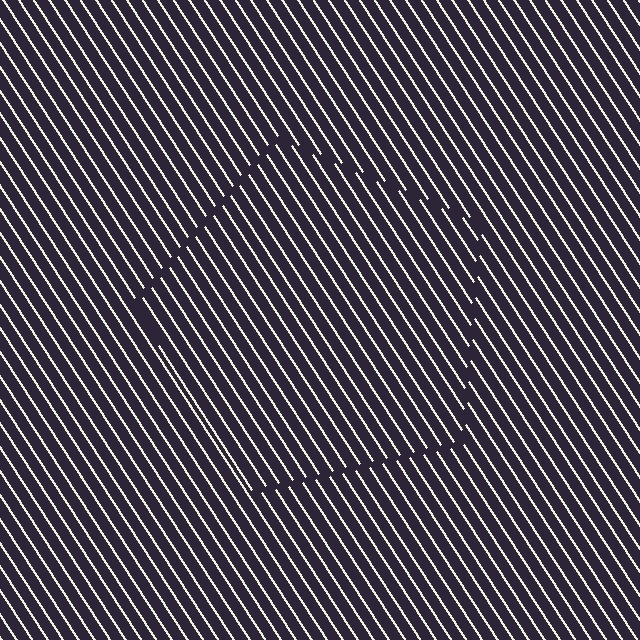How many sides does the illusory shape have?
5 sides — the line-ends trace a pentagon.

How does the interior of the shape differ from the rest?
The interior of the shape contains the same grating, shifted by half a period — the contour is defined by the phase discontinuity where line-ends from the inner and outer gratings abut.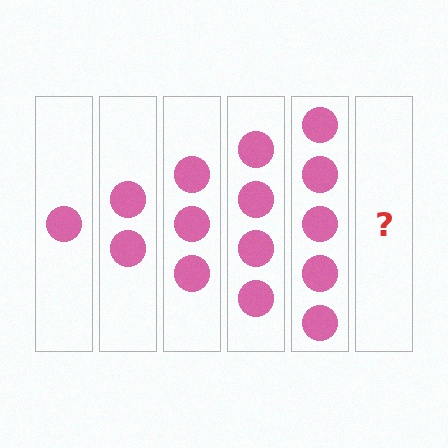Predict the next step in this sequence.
The next step is 6 circles.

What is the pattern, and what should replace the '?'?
The pattern is that each step adds one more circle. The '?' should be 6 circles.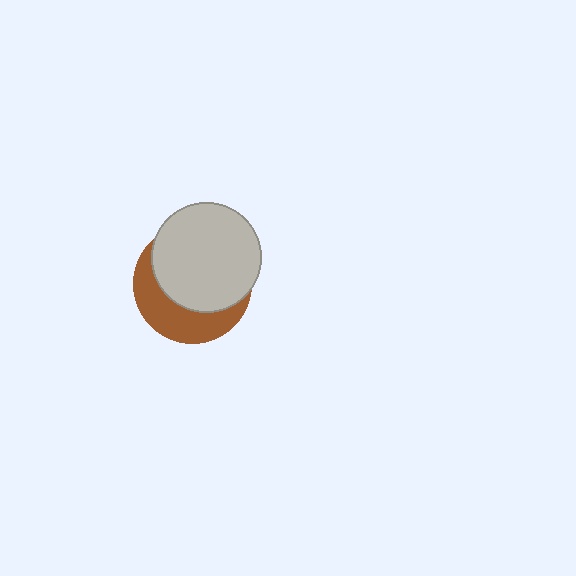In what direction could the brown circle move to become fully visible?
The brown circle could move toward the lower-left. That would shift it out from behind the light gray circle entirely.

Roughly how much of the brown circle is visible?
A small part of it is visible (roughly 37%).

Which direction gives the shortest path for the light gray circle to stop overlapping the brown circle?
Moving toward the upper-right gives the shortest separation.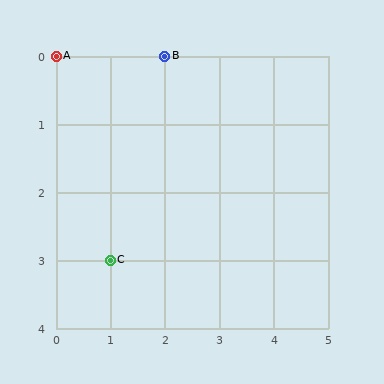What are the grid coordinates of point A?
Point A is at grid coordinates (0, 0).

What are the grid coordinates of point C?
Point C is at grid coordinates (1, 3).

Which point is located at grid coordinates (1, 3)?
Point C is at (1, 3).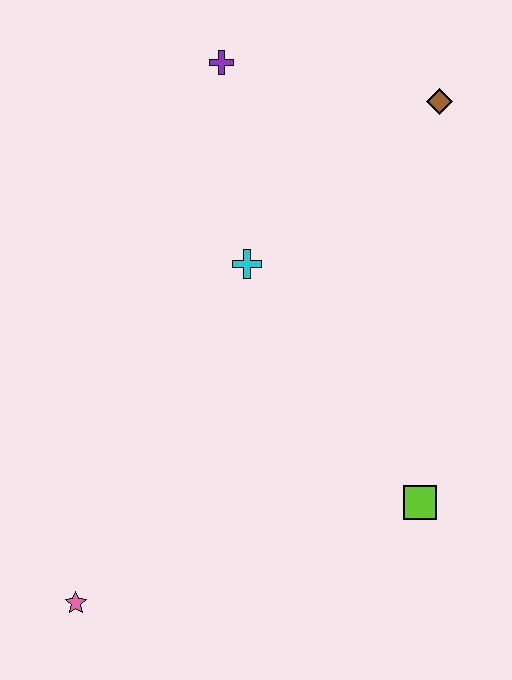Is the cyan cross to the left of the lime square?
Yes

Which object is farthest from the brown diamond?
The pink star is farthest from the brown diamond.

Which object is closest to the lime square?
The cyan cross is closest to the lime square.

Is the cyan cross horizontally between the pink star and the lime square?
Yes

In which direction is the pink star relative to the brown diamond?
The pink star is below the brown diamond.